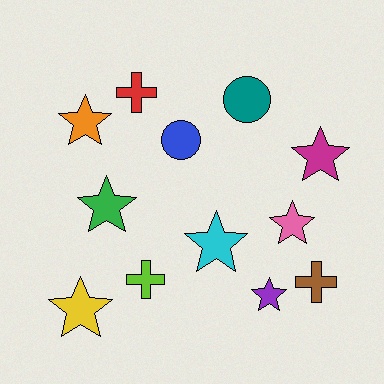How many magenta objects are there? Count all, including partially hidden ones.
There is 1 magenta object.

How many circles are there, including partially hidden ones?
There are 2 circles.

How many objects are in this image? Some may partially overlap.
There are 12 objects.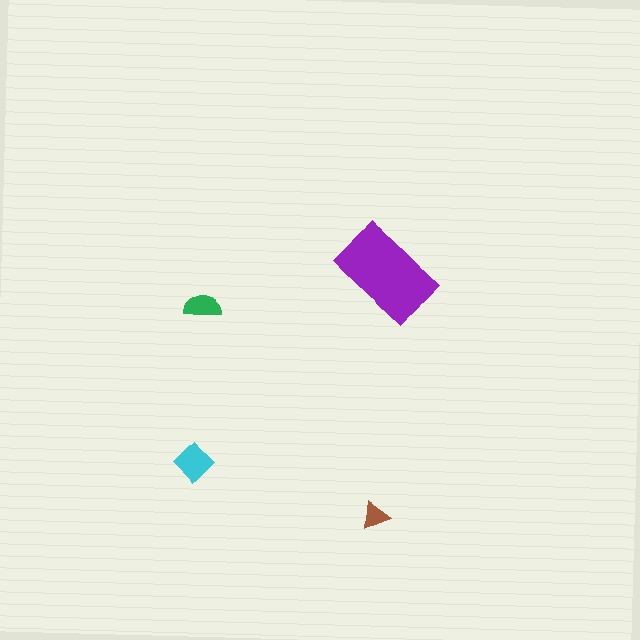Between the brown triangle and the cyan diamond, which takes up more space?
The cyan diamond.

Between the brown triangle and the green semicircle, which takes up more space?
The green semicircle.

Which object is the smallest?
The brown triangle.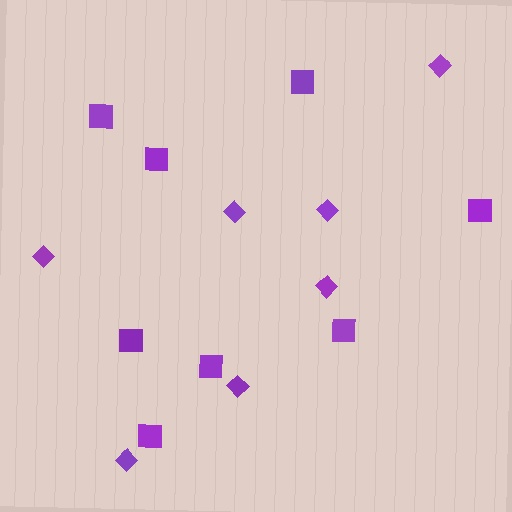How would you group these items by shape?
There are 2 groups: one group of squares (8) and one group of diamonds (7).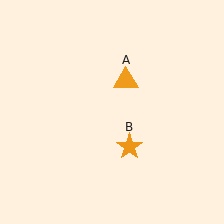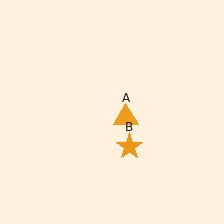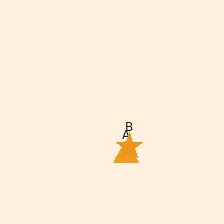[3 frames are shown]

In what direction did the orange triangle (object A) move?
The orange triangle (object A) moved down.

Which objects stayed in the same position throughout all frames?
Orange star (object B) remained stationary.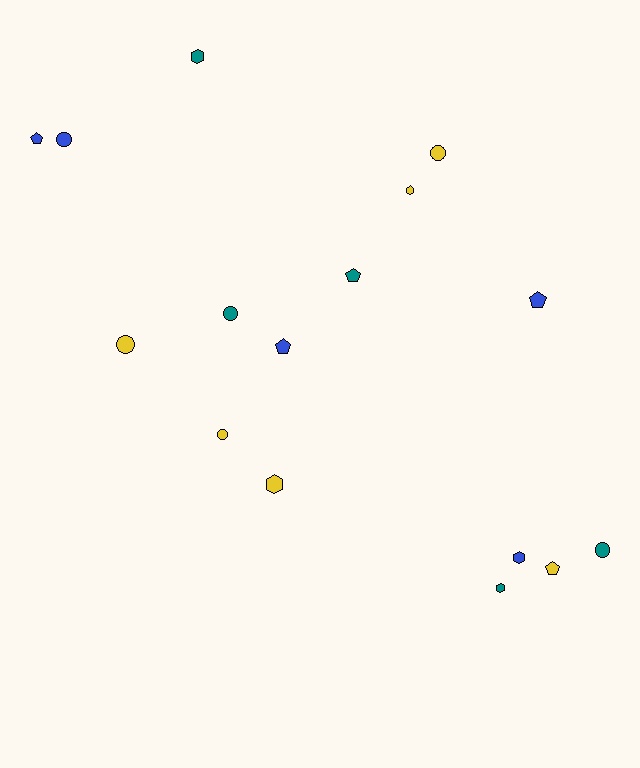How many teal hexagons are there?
There are 2 teal hexagons.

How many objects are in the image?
There are 16 objects.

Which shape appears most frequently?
Circle, with 6 objects.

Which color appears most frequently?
Yellow, with 6 objects.